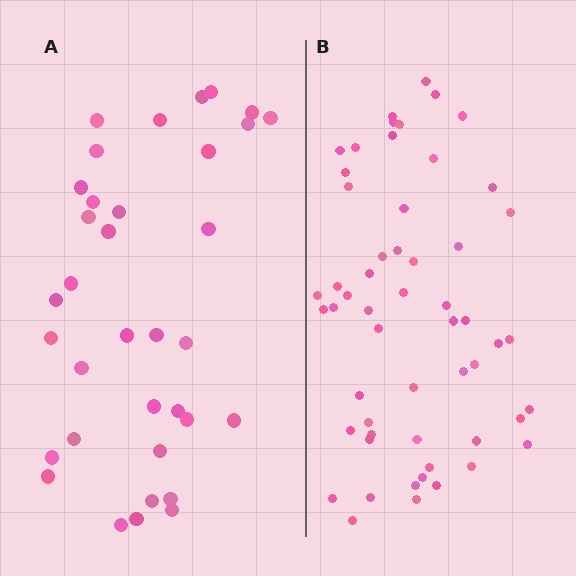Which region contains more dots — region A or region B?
Region B (the right region) has more dots.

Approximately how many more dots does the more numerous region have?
Region B has approximately 20 more dots than region A.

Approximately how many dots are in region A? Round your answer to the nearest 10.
About 40 dots. (The exact count is 35, which rounds to 40.)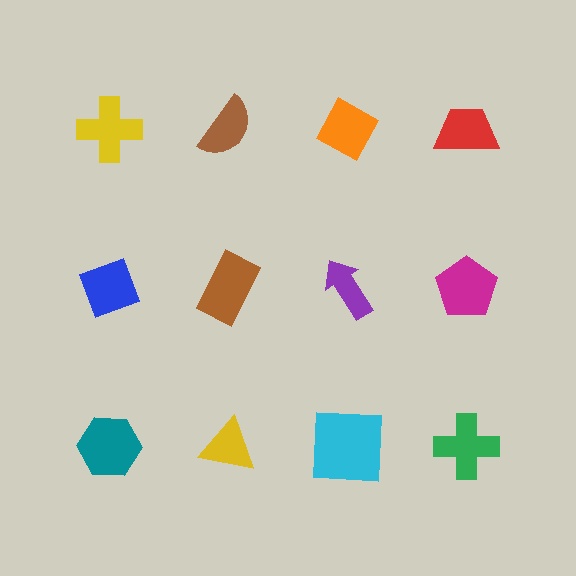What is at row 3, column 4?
A green cross.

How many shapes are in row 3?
4 shapes.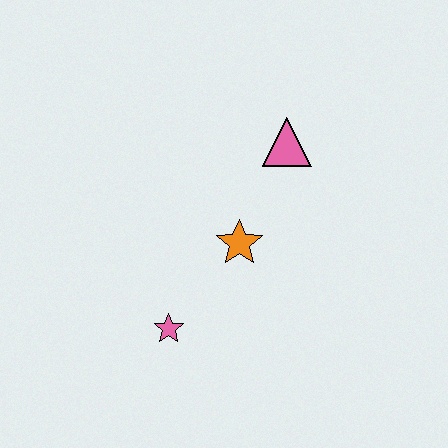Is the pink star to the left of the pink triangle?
Yes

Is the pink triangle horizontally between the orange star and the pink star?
No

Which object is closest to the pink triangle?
The orange star is closest to the pink triangle.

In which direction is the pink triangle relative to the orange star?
The pink triangle is above the orange star.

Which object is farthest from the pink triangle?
The pink star is farthest from the pink triangle.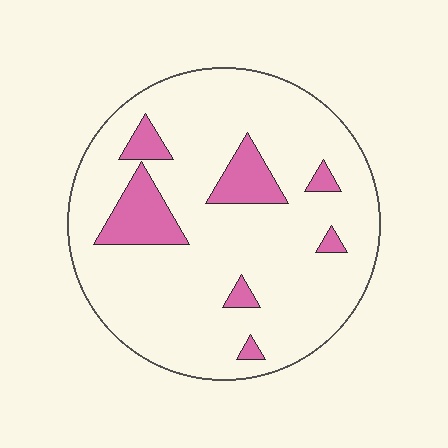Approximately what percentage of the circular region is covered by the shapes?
Approximately 15%.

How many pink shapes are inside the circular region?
7.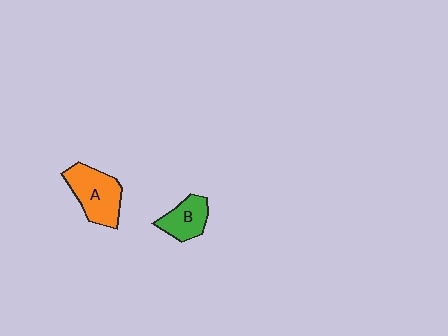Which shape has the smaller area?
Shape B (green).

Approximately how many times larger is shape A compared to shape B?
Approximately 1.5 times.